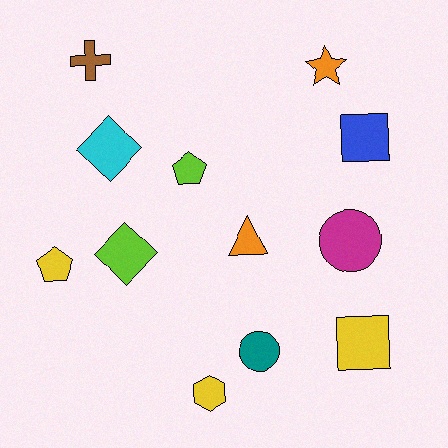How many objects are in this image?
There are 12 objects.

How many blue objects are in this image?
There is 1 blue object.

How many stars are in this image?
There is 1 star.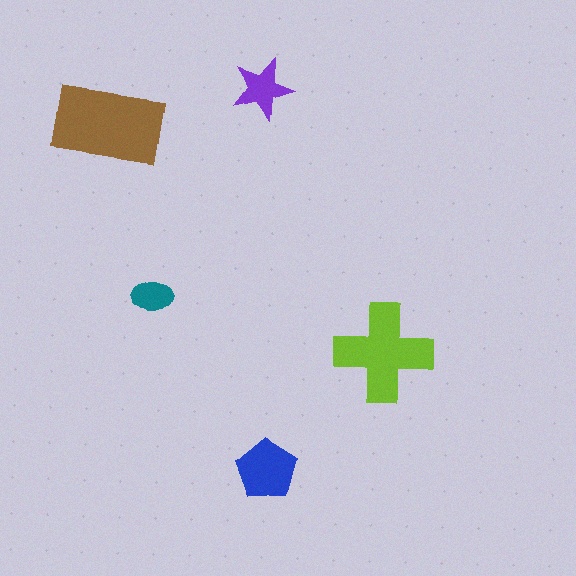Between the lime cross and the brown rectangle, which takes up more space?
The brown rectangle.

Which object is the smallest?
The teal ellipse.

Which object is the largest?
The brown rectangle.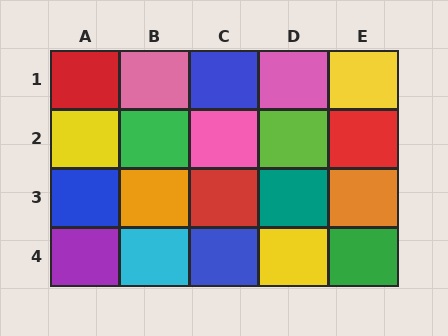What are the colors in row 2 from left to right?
Yellow, green, pink, lime, red.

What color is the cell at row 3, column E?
Orange.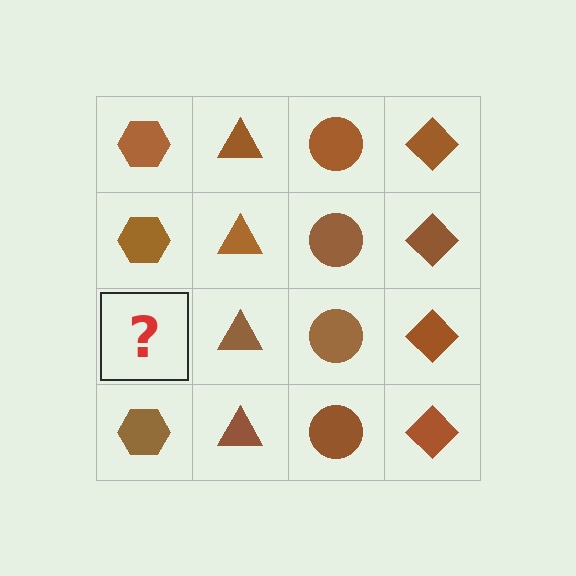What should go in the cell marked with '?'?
The missing cell should contain a brown hexagon.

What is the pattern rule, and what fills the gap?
The rule is that each column has a consistent shape. The gap should be filled with a brown hexagon.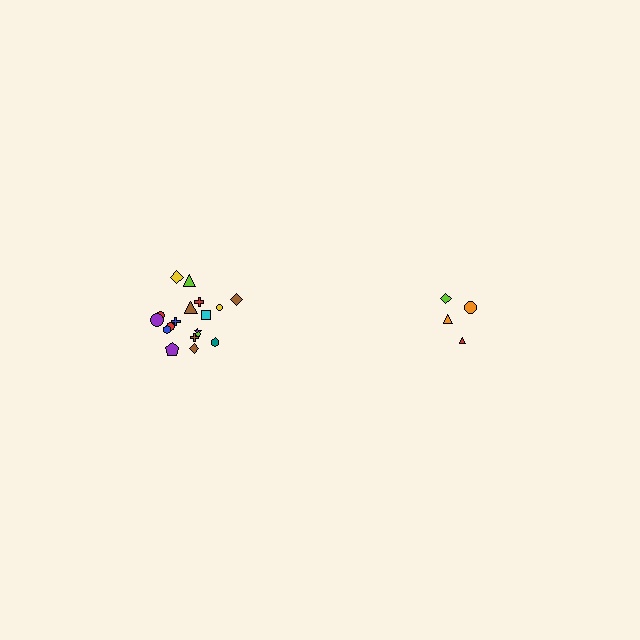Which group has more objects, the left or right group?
The left group.